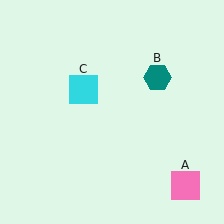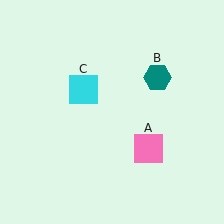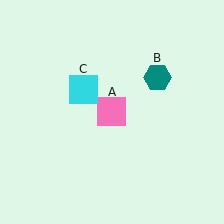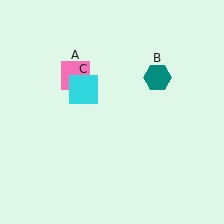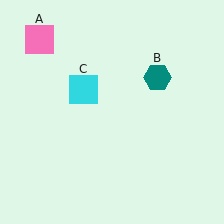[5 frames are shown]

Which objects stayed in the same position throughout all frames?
Teal hexagon (object B) and cyan square (object C) remained stationary.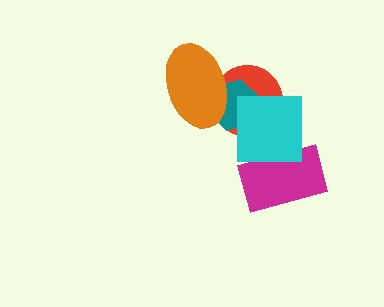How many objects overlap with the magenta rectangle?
1 object overlaps with the magenta rectangle.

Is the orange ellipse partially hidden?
No, no other shape covers it.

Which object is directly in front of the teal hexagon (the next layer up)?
The cyan square is directly in front of the teal hexagon.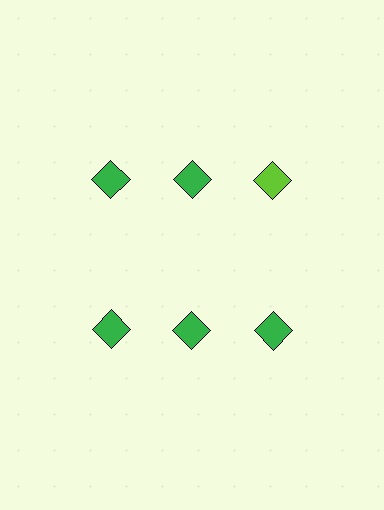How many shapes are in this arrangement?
There are 6 shapes arranged in a grid pattern.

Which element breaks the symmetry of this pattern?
The lime diamond in the top row, center column breaks the symmetry. All other shapes are green diamonds.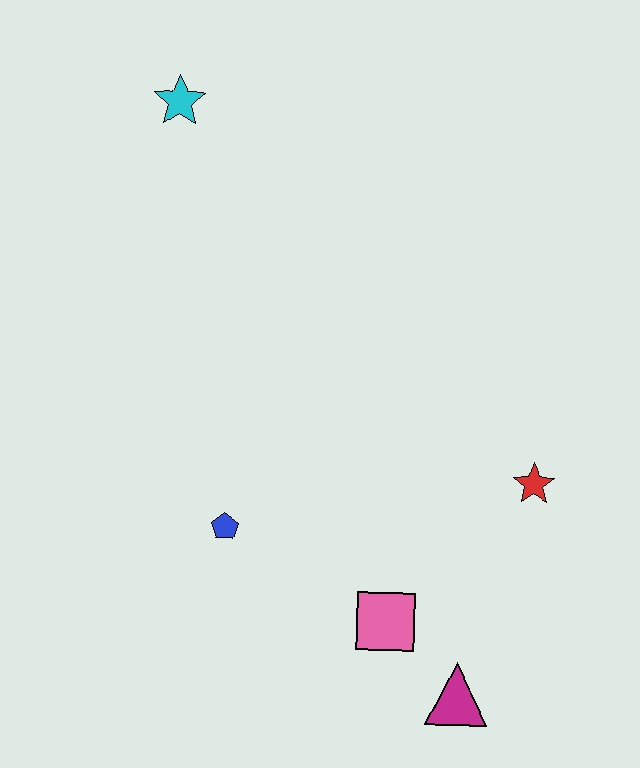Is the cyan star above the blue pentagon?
Yes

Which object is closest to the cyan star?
The blue pentagon is closest to the cyan star.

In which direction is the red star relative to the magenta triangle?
The red star is above the magenta triangle.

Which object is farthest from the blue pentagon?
The cyan star is farthest from the blue pentagon.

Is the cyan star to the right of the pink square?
No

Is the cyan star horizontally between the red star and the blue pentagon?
No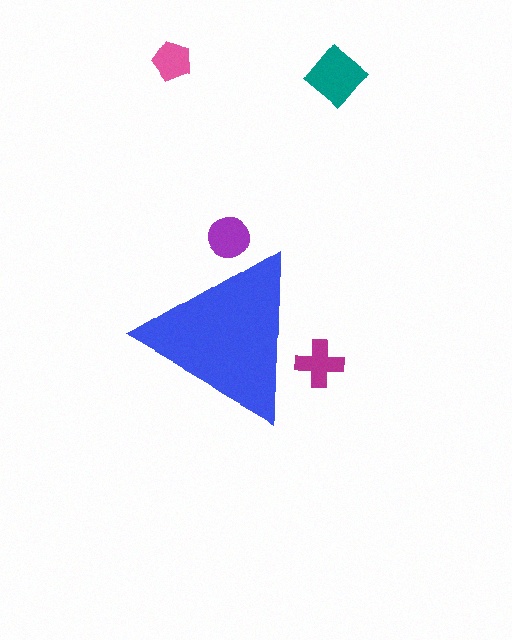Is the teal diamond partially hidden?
No, the teal diamond is fully visible.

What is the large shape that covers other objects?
A blue triangle.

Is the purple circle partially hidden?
Yes, the purple circle is partially hidden behind the blue triangle.